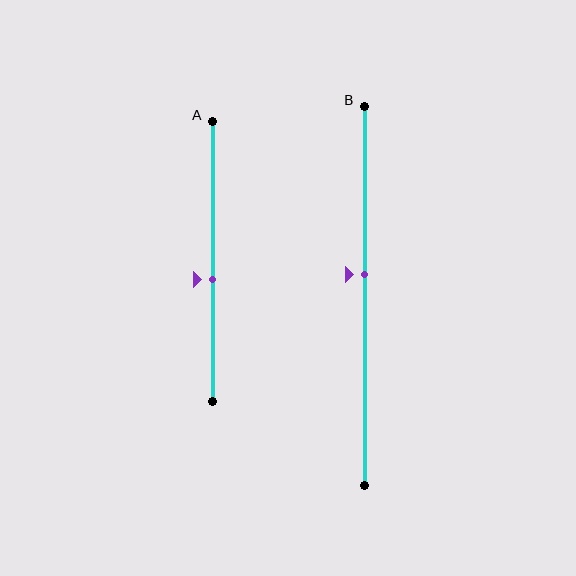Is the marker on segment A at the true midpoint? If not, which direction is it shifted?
No, the marker on segment A is shifted downward by about 7% of the segment length.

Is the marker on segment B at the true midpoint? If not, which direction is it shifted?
No, the marker on segment B is shifted upward by about 6% of the segment length.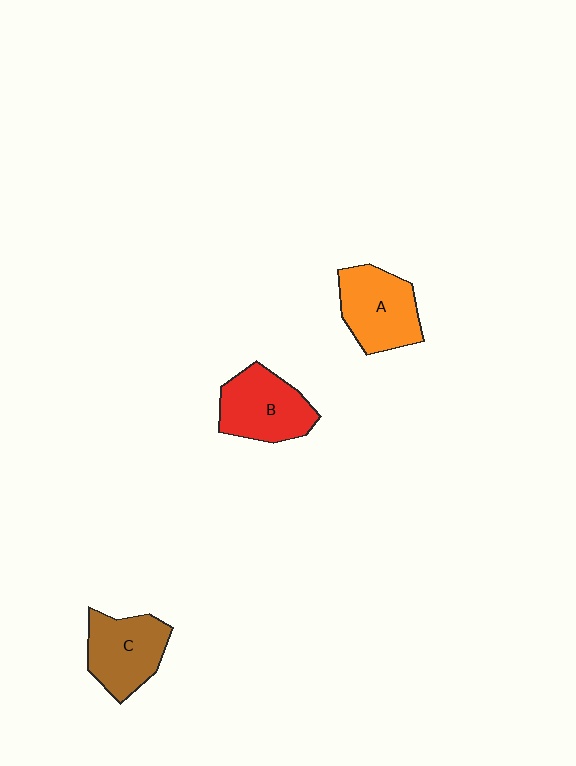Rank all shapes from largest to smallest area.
From largest to smallest: A (orange), B (red), C (brown).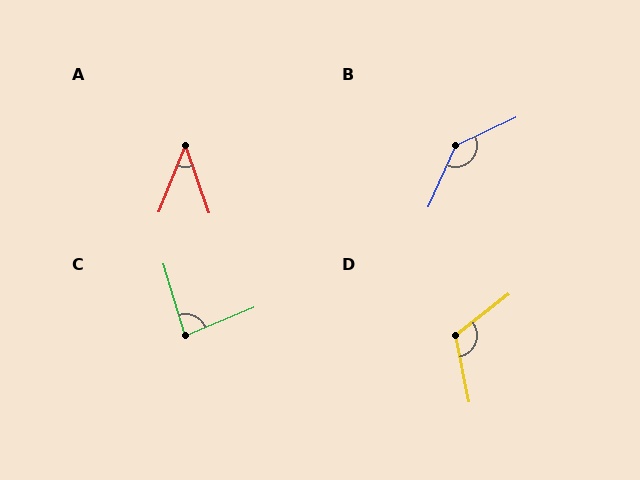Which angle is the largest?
B, at approximately 139 degrees.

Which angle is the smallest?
A, at approximately 41 degrees.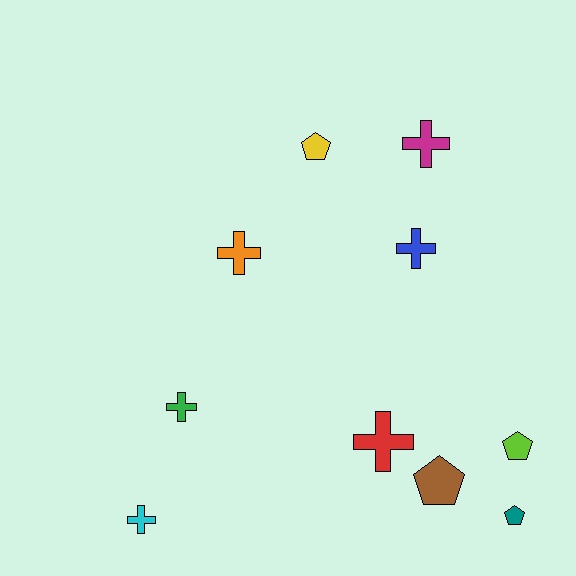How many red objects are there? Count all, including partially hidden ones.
There is 1 red object.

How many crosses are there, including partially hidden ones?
There are 6 crosses.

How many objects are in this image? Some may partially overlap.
There are 10 objects.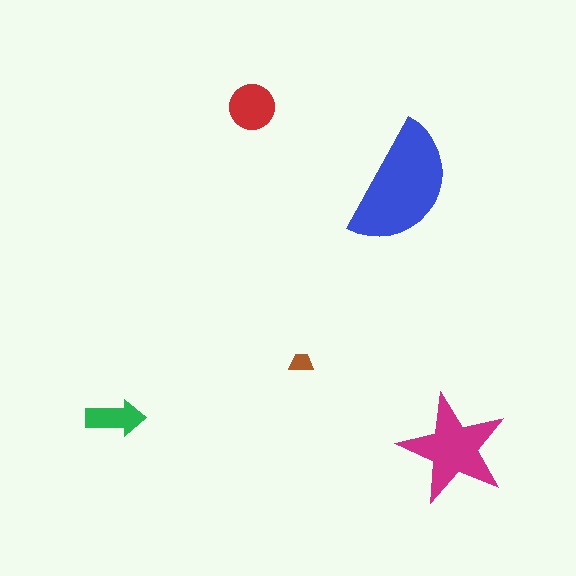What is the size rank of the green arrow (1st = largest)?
4th.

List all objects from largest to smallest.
The blue semicircle, the magenta star, the red circle, the green arrow, the brown trapezoid.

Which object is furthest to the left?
The green arrow is leftmost.